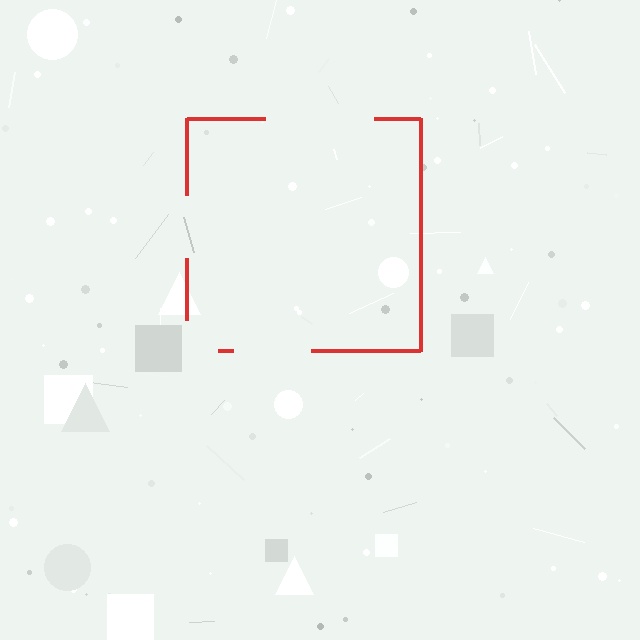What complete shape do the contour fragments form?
The contour fragments form a square.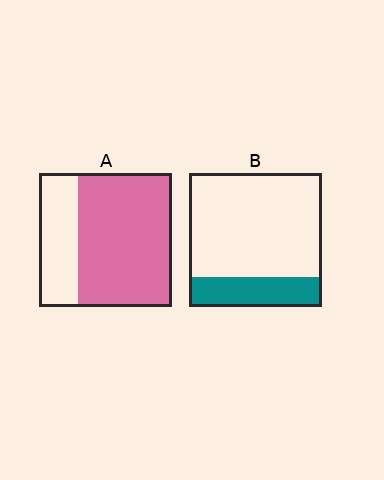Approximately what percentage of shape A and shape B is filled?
A is approximately 70% and B is approximately 20%.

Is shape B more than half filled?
No.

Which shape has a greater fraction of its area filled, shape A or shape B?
Shape A.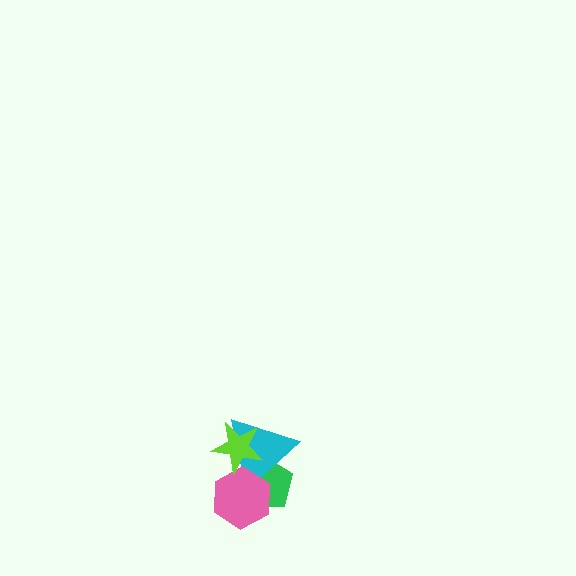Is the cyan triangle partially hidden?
Yes, it is partially covered by another shape.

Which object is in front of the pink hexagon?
The lime star is in front of the pink hexagon.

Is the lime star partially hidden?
No, no other shape covers it.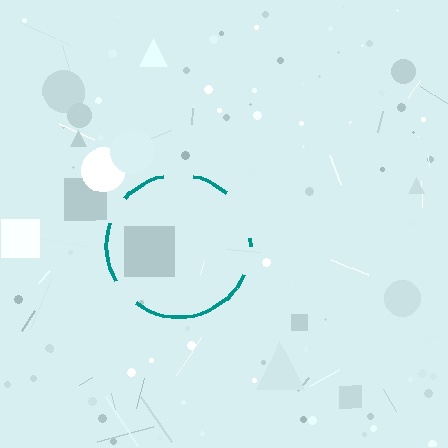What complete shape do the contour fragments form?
The contour fragments form a circle.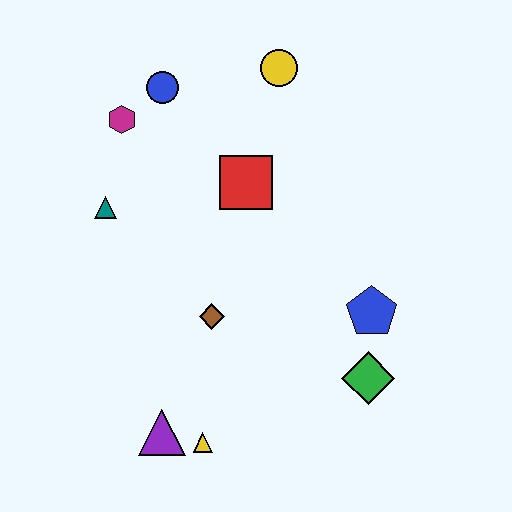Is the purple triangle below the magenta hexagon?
Yes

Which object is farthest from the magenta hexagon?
The green diamond is farthest from the magenta hexagon.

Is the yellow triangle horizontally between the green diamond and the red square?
No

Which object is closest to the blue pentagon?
The green diamond is closest to the blue pentagon.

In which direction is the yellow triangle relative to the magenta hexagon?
The yellow triangle is below the magenta hexagon.